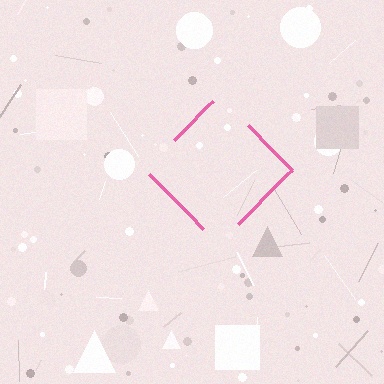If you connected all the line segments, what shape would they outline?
They would outline a diamond.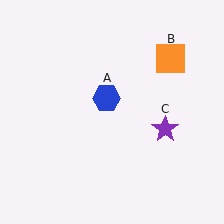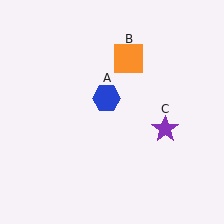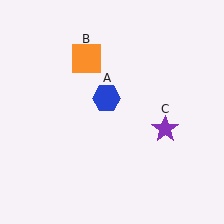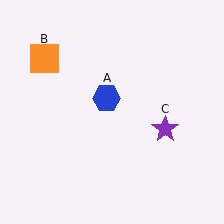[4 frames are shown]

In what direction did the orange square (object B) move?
The orange square (object B) moved left.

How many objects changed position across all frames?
1 object changed position: orange square (object B).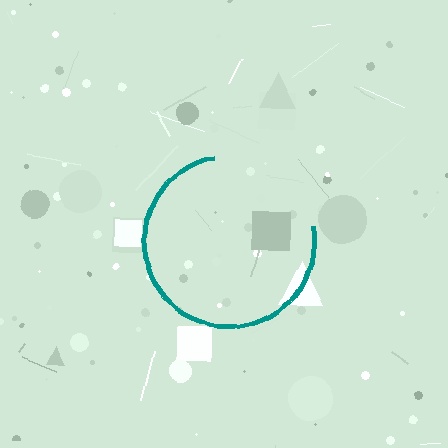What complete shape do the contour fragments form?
The contour fragments form a circle.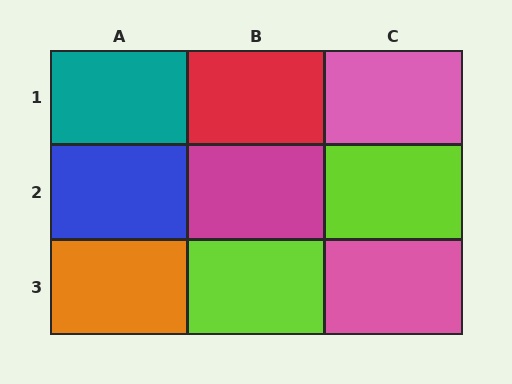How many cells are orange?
1 cell is orange.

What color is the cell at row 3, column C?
Pink.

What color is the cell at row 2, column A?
Blue.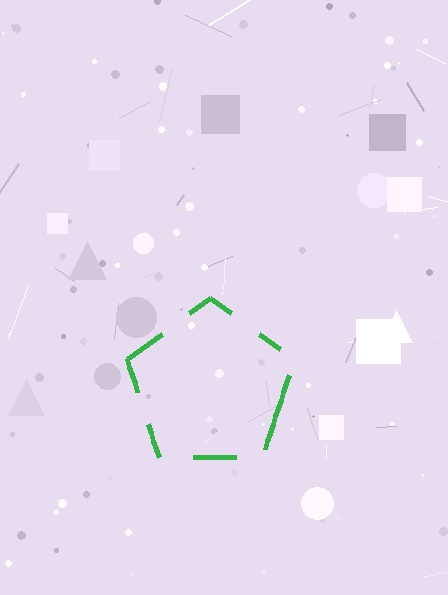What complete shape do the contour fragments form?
The contour fragments form a pentagon.